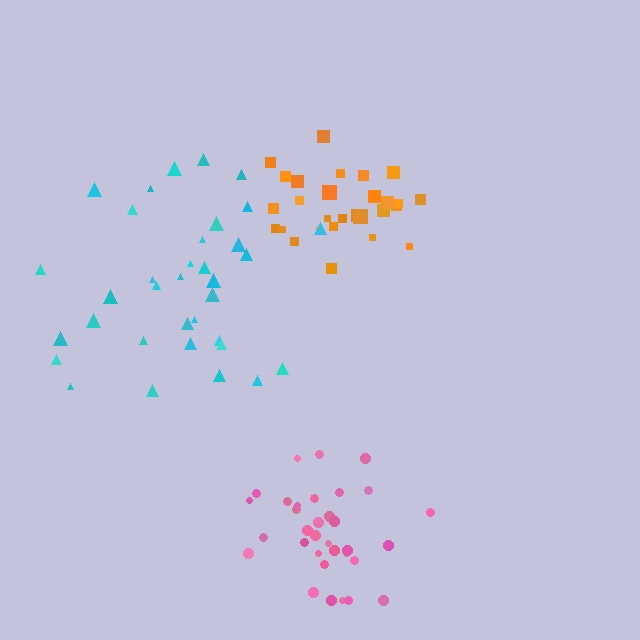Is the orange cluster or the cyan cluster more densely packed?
Orange.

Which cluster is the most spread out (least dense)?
Cyan.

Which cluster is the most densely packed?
Orange.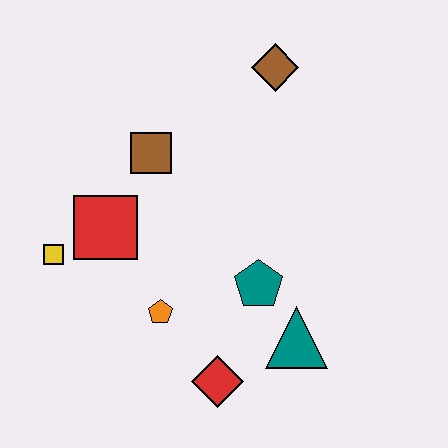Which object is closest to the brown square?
The red square is closest to the brown square.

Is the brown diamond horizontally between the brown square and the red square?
No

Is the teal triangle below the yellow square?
Yes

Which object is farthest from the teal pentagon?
The brown diamond is farthest from the teal pentagon.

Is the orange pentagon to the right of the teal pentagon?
No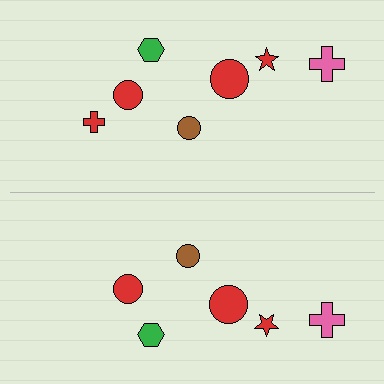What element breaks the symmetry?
A red cross is missing from the bottom side.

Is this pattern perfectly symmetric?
No, the pattern is not perfectly symmetric. A red cross is missing from the bottom side.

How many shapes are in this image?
There are 13 shapes in this image.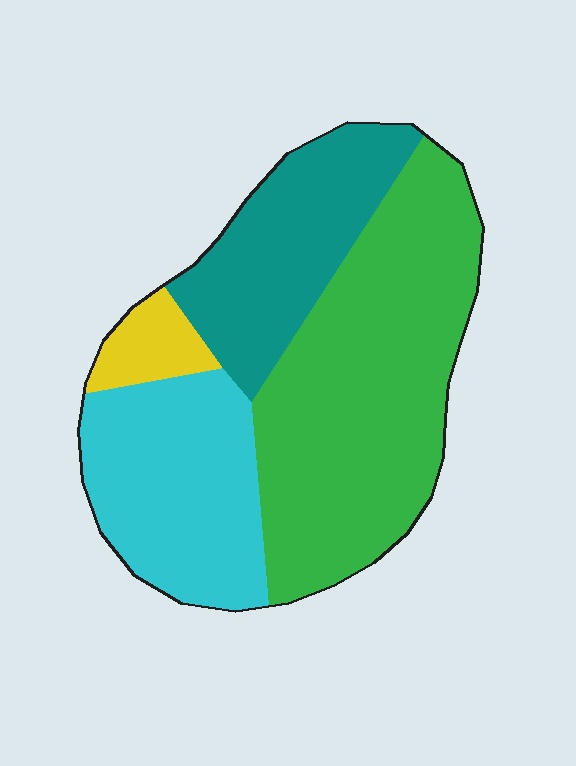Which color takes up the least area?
Yellow, at roughly 5%.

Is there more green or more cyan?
Green.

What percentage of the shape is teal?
Teal covers roughly 20% of the shape.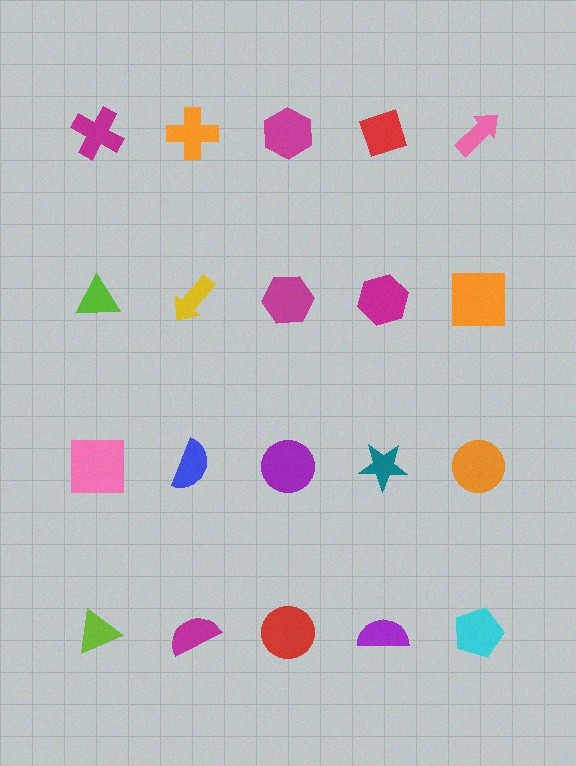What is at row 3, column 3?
A purple circle.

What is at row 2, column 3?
A magenta hexagon.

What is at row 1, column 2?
An orange cross.